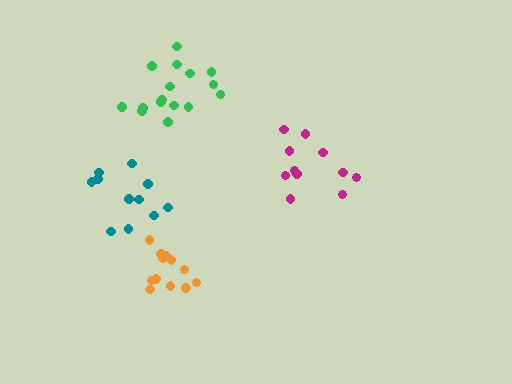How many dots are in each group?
Group 1: 12 dots, Group 2: 11 dots, Group 3: 16 dots, Group 4: 11 dots (50 total).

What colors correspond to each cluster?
The clusters are colored: orange, magenta, green, teal.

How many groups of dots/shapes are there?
There are 4 groups.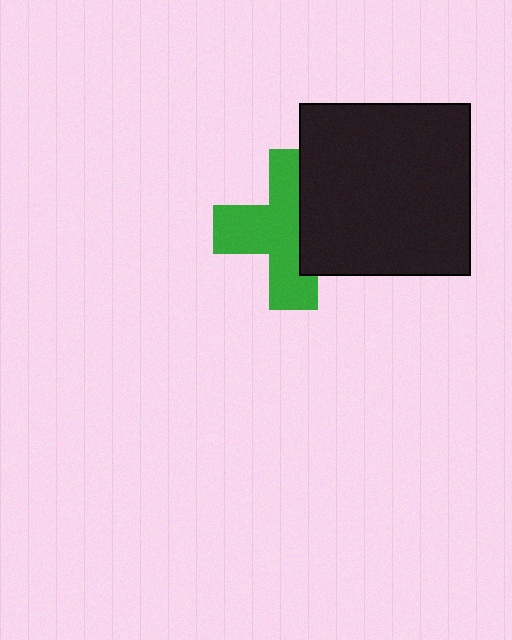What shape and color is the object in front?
The object in front is a black square.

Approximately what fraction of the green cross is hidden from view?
Roughly 38% of the green cross is hidden behind the black square.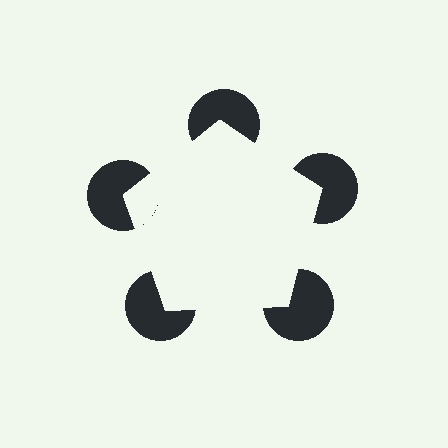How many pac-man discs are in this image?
There are 5 — one at each vertex of the illusory pentagon.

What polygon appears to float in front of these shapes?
An illusory pentagon — its edges are inferred from the aligned wedge cuts in the pac-man discs, not physically drawn.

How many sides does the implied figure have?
5 sides.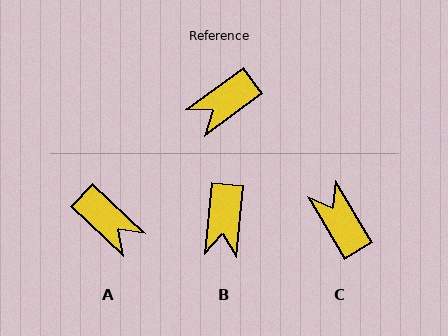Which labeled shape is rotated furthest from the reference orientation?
A, about 101 degrees away.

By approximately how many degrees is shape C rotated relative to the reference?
Approximately 95 degrees clockwise.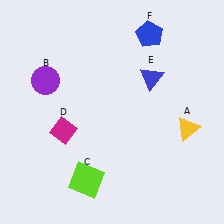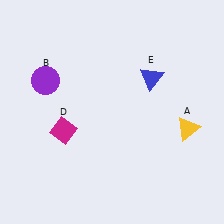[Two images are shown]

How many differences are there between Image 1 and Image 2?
There are 2 differences between the two images.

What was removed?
The lime square (C), the blue pentagon (F) were removed in Image 2.